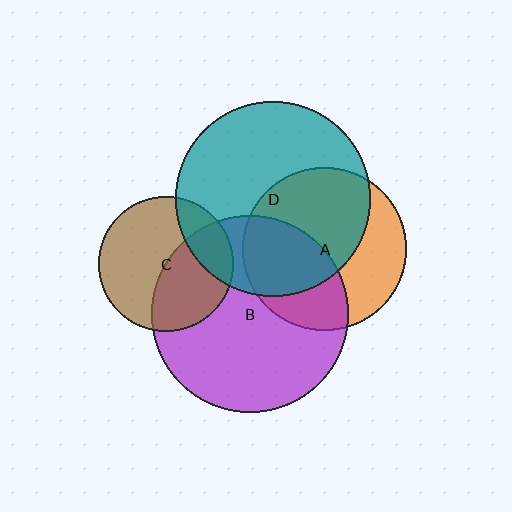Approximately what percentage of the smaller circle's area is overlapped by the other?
Approximately 45%.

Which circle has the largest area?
Circle B (purple).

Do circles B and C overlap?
Yes.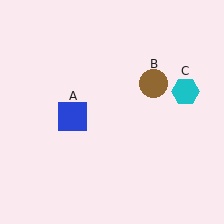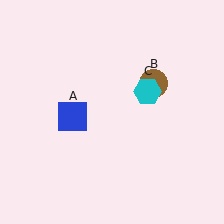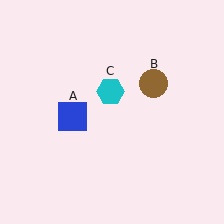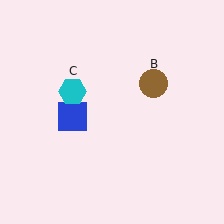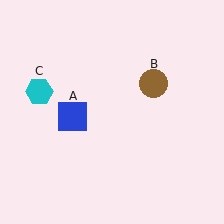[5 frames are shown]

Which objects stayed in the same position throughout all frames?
Blue square (object A) and brown circle (object B) remained stationary.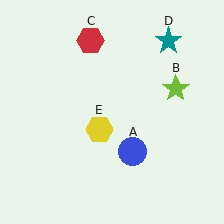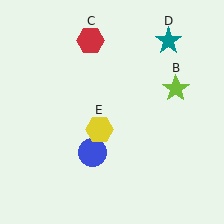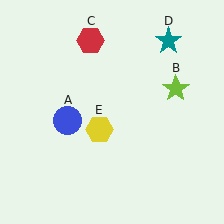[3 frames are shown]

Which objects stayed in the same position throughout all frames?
Lime star (object B) and red hexagon (object C) and teal star (object D) and yellow hexagon (object E) remained stationary.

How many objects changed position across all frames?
1 object changed position: blue circle (object A).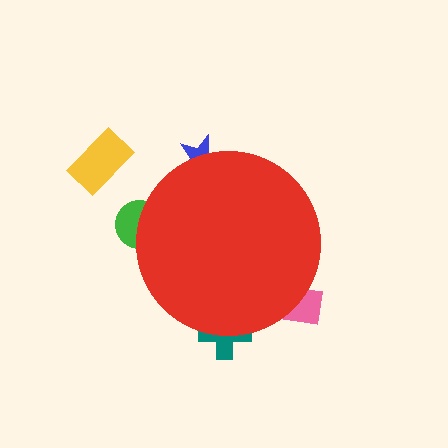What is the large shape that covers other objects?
A red circle.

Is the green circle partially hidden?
Yes, the green circle is partially hidden behind the red circle.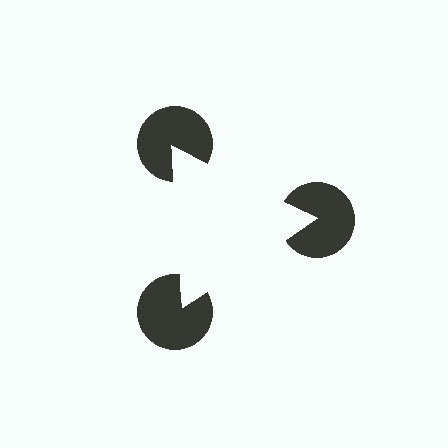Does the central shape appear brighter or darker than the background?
It typically appears slightly brighter than the background, even though no actual brightness change is drawn.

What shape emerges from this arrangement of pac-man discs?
An illusory triangle — its edges are inferred from the aligned wedge cuts in the pac-man discs, not physically drawn.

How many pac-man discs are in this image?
There are 3 — one at each vertex of the illusory triangle.